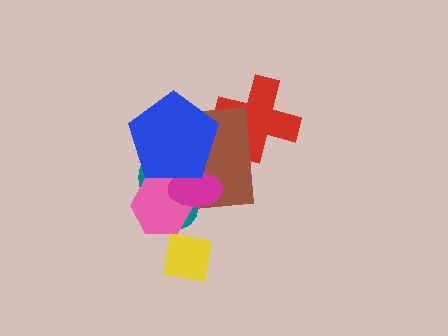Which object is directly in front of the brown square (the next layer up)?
The teal ellipse is directly in front of the brown square.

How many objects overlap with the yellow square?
0 objects overlap with the yellow square.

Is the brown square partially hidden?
Yes, it is partially covered by another shape.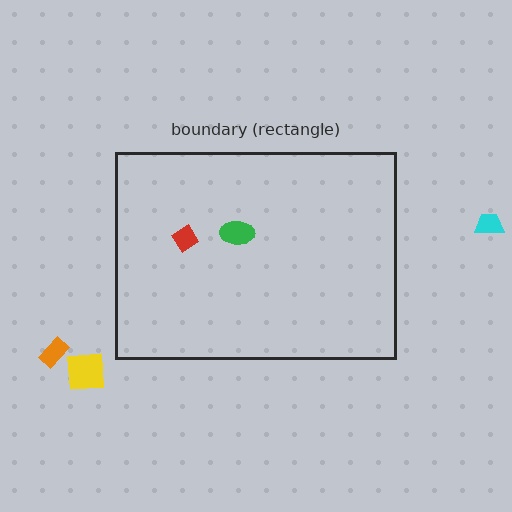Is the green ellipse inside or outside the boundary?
Inside.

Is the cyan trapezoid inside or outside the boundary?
Outside.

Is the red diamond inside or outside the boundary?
Inside.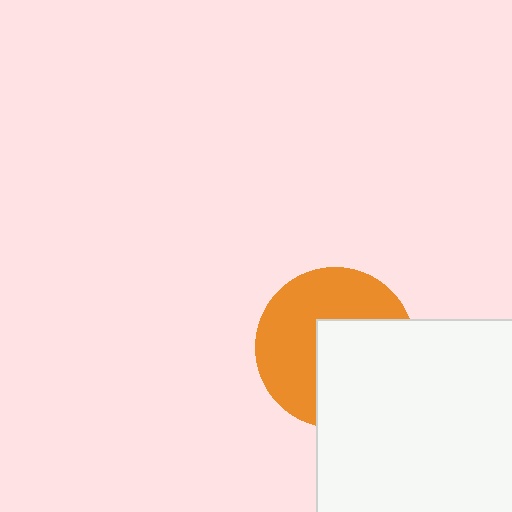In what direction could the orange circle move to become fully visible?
The orange circle could move toward the upper-left. That would shift it out from behind the white square entirely.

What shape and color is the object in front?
The object in front is a white square.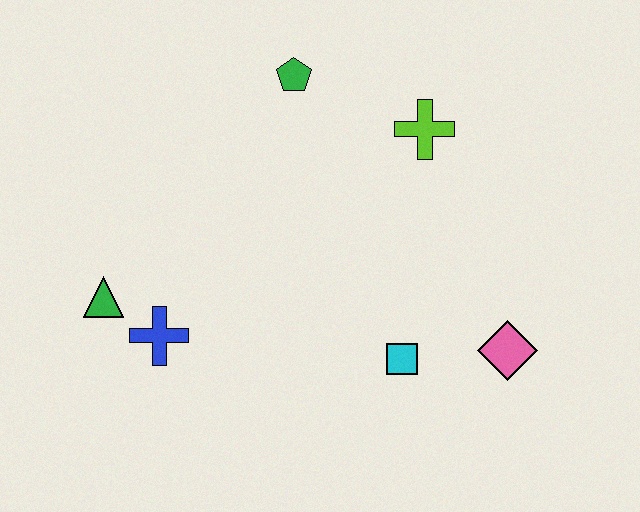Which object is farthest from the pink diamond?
The green triangle is farthest from the pink diamond.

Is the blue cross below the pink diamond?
No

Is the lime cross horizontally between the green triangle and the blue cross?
No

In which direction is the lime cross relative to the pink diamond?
The lime cross is above the pink diamond.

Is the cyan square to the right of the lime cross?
No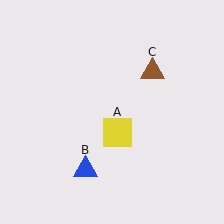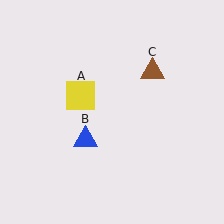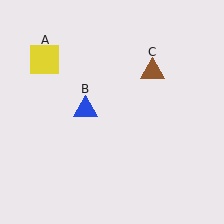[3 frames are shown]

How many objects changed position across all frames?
2 objects changed position: yellow square (object A), blue triangle (object B).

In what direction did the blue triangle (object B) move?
The blue triangle (object B) moved up.